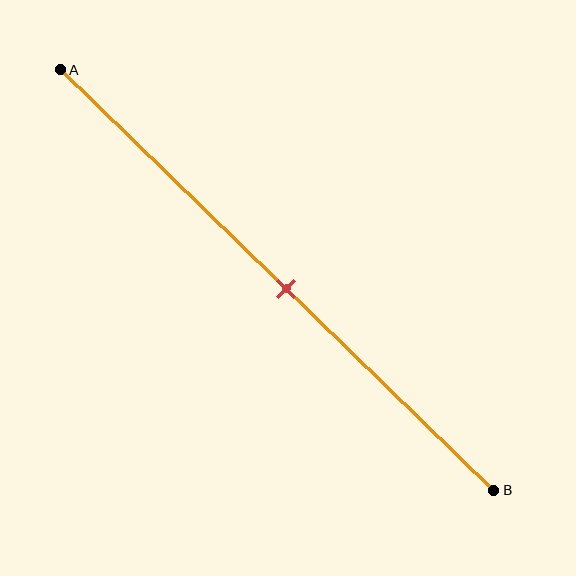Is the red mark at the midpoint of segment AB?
Yes, the mark is approximately at the midpoint.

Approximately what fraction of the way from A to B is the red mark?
The red mark is approximately 50% of the way from A to B.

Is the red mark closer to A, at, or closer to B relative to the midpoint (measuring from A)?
The red mark is approximately at the midpoint of segment AB.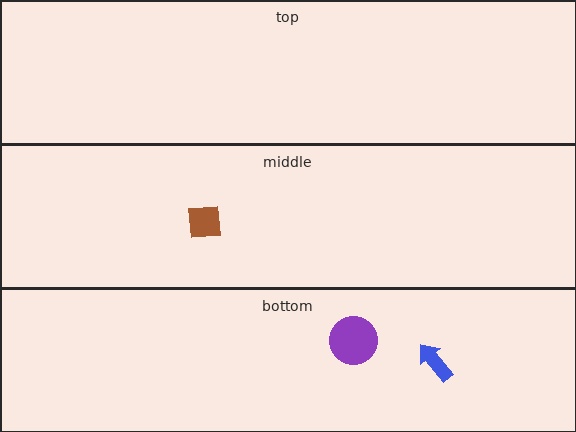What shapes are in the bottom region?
The purple circle, the blue arrow.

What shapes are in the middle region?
The brown square.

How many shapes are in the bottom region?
2.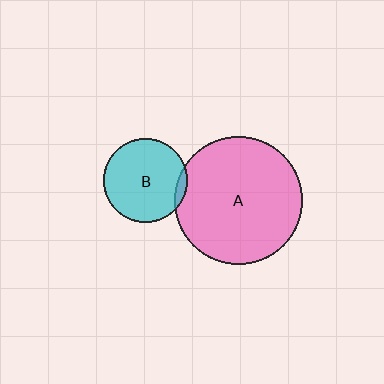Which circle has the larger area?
Circle A (pink).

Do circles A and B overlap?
Yes.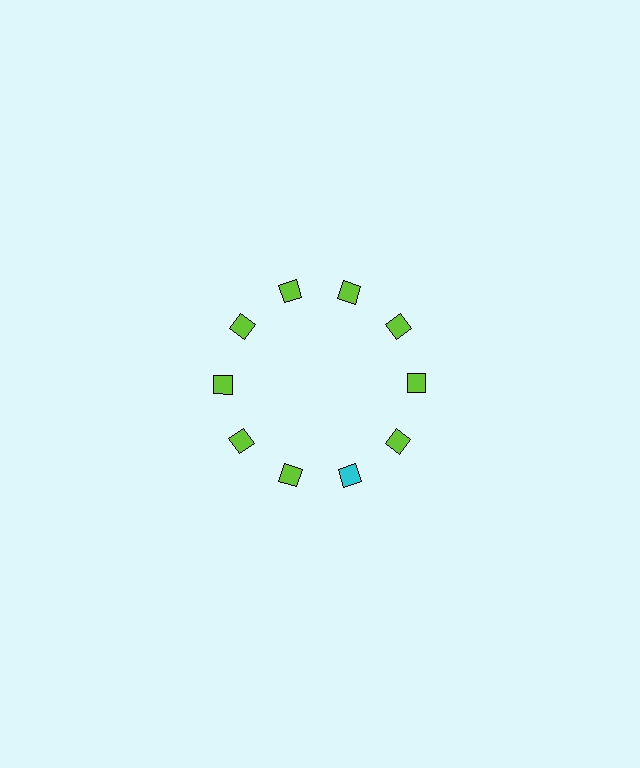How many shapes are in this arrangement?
There are 10 shapes arranged in a ring pattern.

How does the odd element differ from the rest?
It has a different color: cyan instead of lime.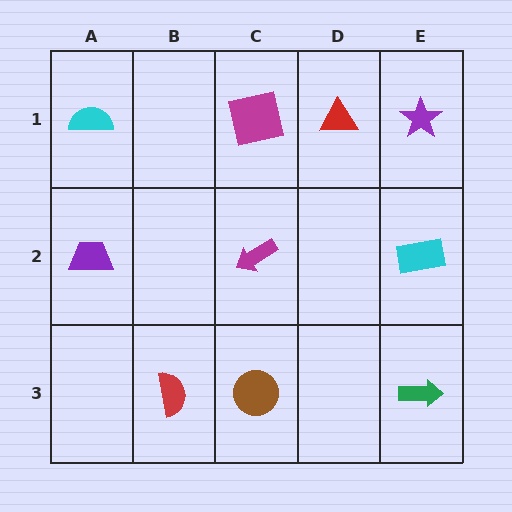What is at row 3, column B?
A red semicircle.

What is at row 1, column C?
A magenta square.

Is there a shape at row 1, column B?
No, that cell is empty.